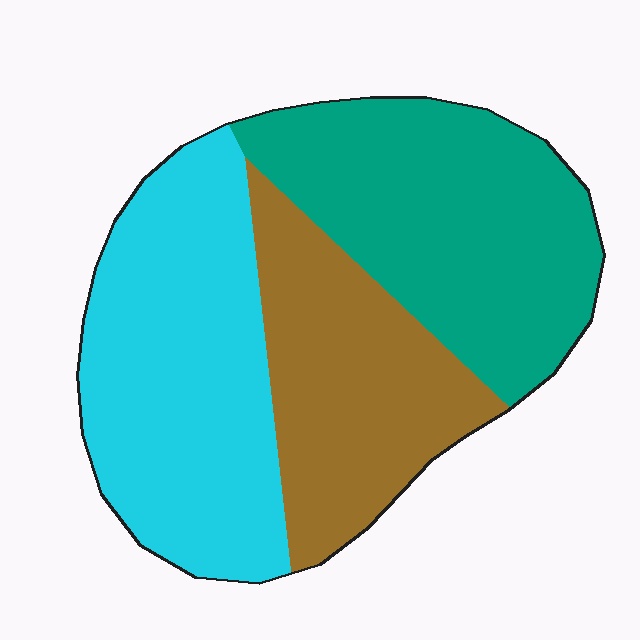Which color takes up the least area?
Brown, at roughly 25%.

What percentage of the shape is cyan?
Cyan takes up between a quarter and a half of the shape.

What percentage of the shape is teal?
Teal covers around 35% of the shape.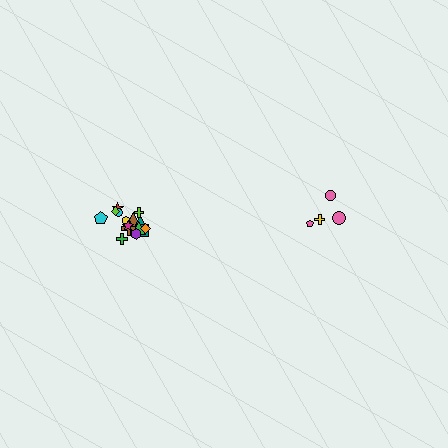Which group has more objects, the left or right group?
The left group.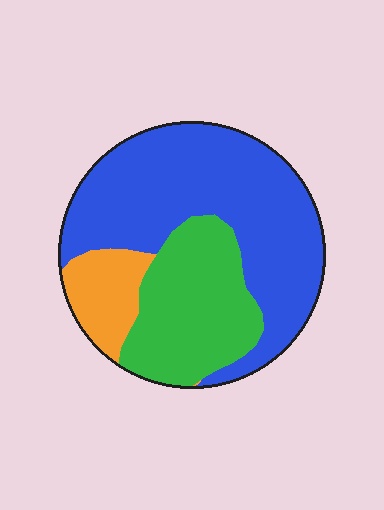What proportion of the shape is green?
Green covers 30% of the shape.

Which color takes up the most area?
Blue, at roughly 60%.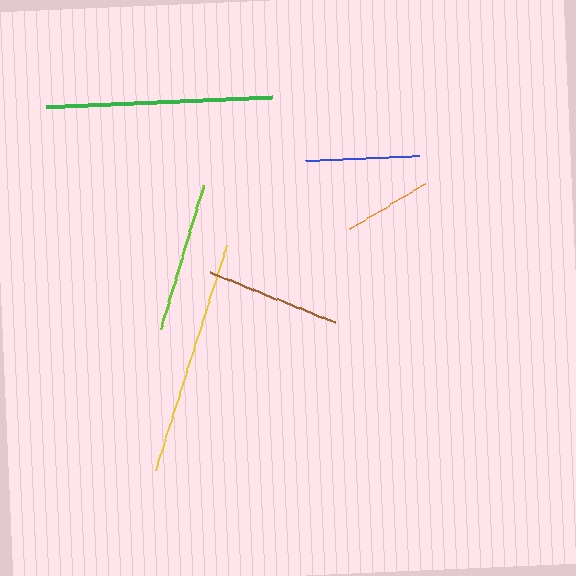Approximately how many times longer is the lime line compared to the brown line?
The lime line is approximately 1.1 times the length of the brown line.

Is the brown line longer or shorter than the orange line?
The brown line is longer than the orange line.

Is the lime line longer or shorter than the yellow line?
The yellow line is longer than the lime line.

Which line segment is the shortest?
The orange line is the shortest at approximately 88 pixels.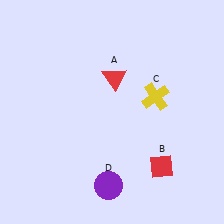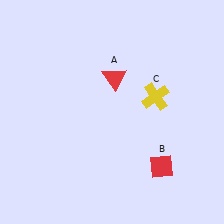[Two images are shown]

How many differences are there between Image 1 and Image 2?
There is 1 difference between the two images.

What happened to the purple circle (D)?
The purple circle (D) was removed in Image 2. It was in the bottom-left area of Image 1.